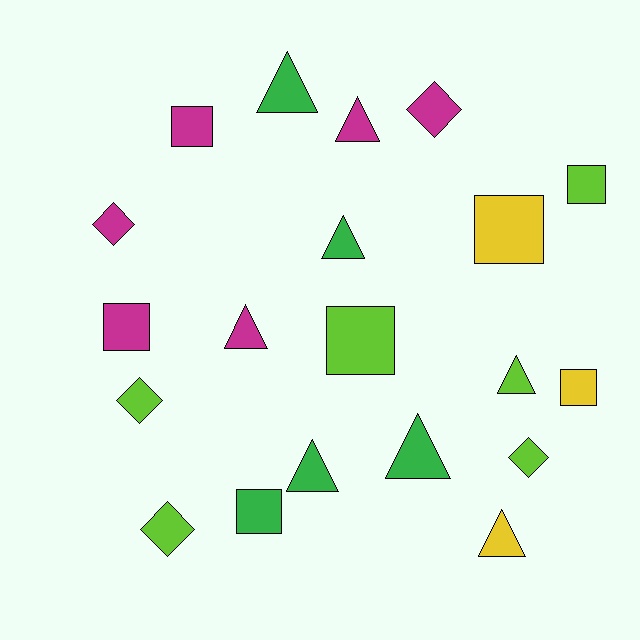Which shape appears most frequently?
Triangle, with 8 objects.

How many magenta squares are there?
There are 2 magenta squares.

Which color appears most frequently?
Lime, with 6 objects.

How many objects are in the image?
There are 20 objects.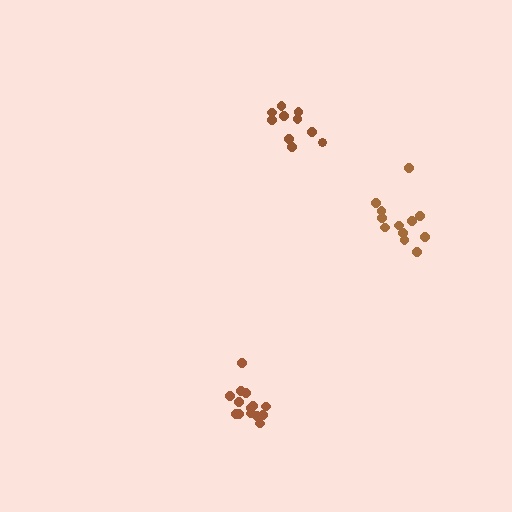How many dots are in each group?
Group 1: 12 dots, Group 2: 14 dots, Group 3: 10 dots (36 total).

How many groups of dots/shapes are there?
There are 3 groups.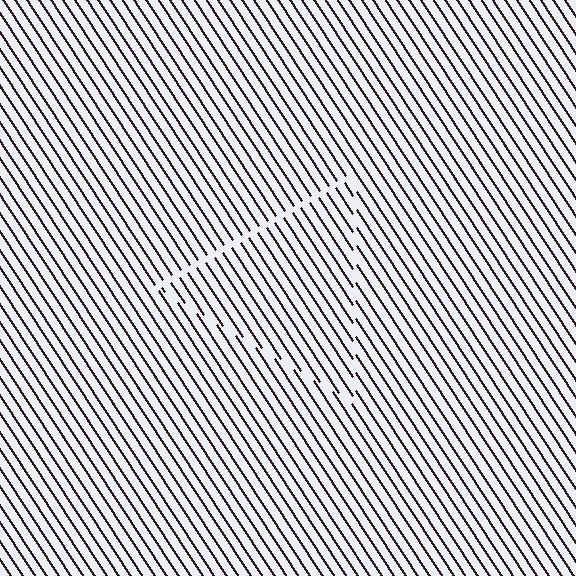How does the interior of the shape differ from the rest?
The interior of the shape contains the same grating, shifted by half a period — the contour is defined by the phase discontinuity where line-ends from the inner and outer gratings abut.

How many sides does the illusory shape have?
3 sides — the line-ends trace a triangle.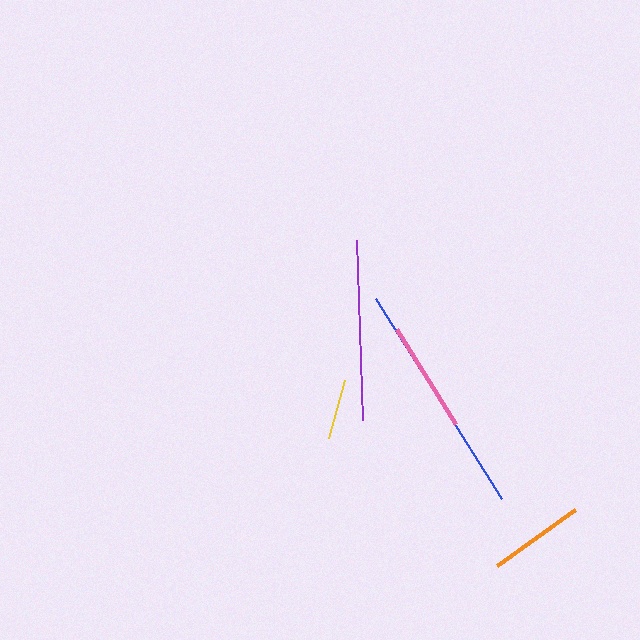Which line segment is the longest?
The blue line is the longest at approximately 236 pixels.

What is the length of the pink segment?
The pink segment is approximately 111 pixels long.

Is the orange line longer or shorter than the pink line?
The pink line is longer than the orange line.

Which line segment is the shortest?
The yellow line is the shortest at approximately 60 pixels.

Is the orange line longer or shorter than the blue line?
The blue line is longer than the orange line.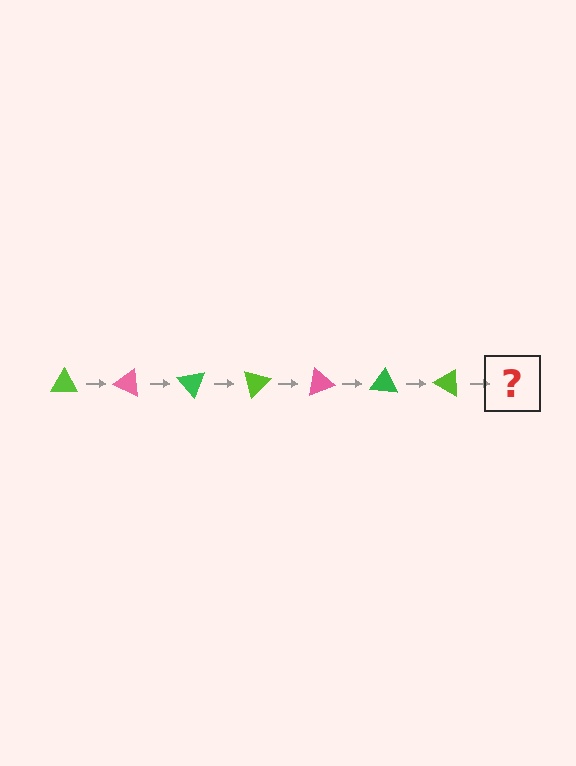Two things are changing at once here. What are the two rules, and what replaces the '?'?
The two rules are that it rotates 25 degrees each step and the color cycles through lime, pink, and green. The '?' should be a pink triangle, rotated 175 degrees from the start.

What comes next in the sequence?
The next element should be a pink triangle, rotated 175 degrees from the start.